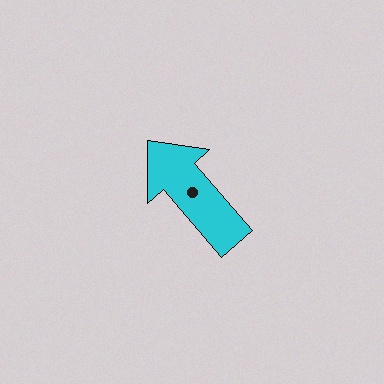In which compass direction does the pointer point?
Northwest.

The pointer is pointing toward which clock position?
Roughly 11 o'clock.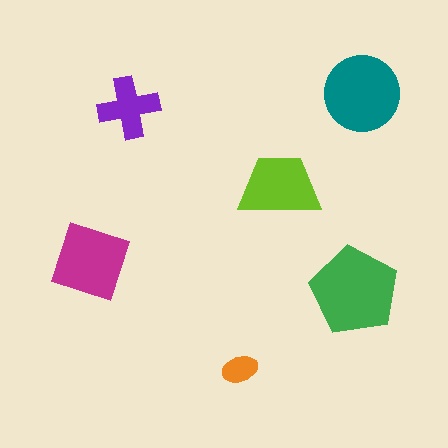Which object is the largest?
The green pentagon.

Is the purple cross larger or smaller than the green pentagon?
Smaller.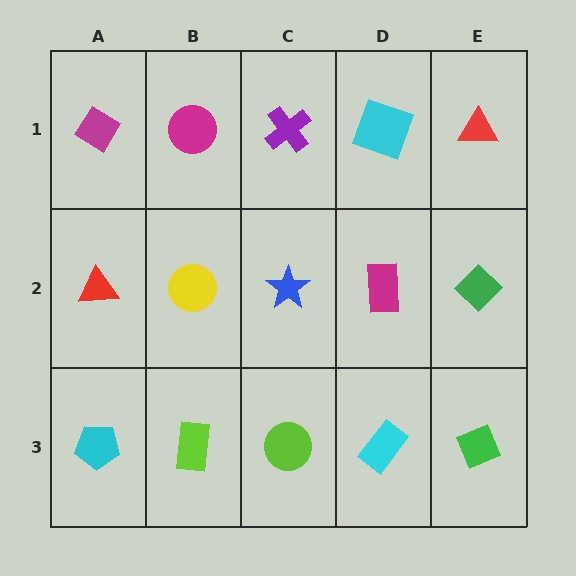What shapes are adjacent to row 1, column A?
A red triangle (row 2, column A), a magenta circle (row 1, column B).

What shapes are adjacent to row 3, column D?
A magenta rectangle (row 2, column D), a lime circle (row 3, column C), a green diamond (row 3, column E).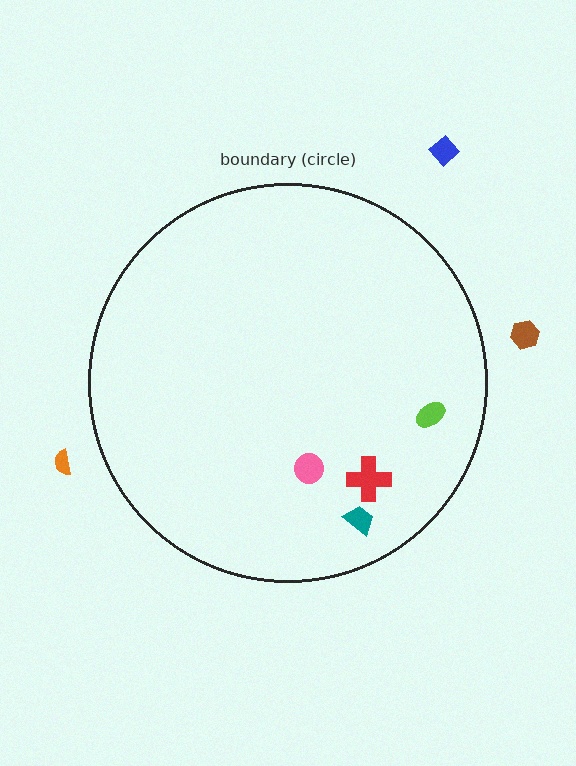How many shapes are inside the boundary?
4 inside, 3 outside.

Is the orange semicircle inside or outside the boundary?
Outside.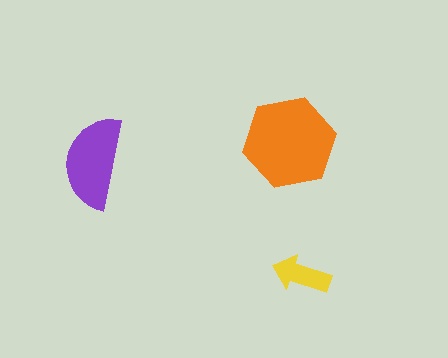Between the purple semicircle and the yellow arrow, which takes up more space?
The purple semicircle.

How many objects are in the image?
There are 3 objects in the image.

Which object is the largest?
The orange hexagon.